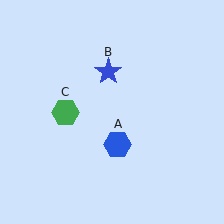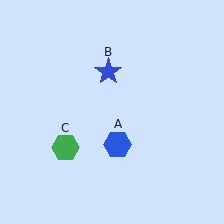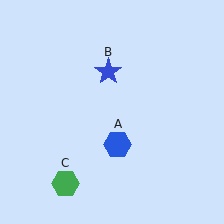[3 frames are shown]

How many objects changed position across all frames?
1 object changed position: green hexagon (object C).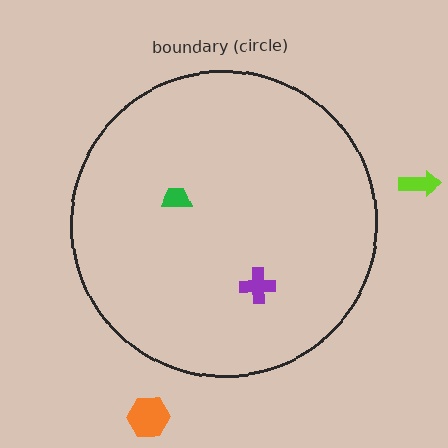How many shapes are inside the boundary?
2 inside, 2 outside.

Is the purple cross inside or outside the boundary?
Inside.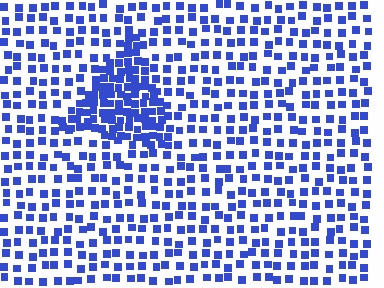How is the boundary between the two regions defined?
The boundary is defined by a change in element density (approximately 2.3x ratio). All elements are the same color, size, and shape.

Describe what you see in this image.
The image contains small blue elements arranged at two different densities. A triangle-shaped region is visible where the elements are more densely packed than the surrounding area.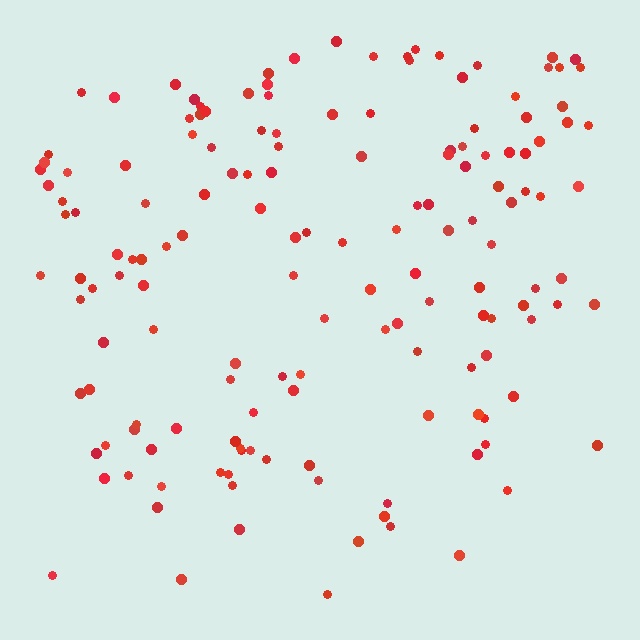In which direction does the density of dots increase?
From bottom to top, with the top side densest.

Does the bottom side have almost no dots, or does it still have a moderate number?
Still a moderate number, just noticeably fewer than the top.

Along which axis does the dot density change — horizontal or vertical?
Vertical.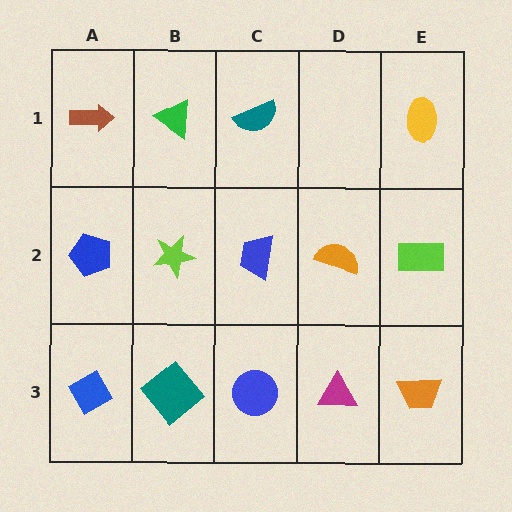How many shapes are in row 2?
5 shapes.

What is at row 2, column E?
A lime rectangle.